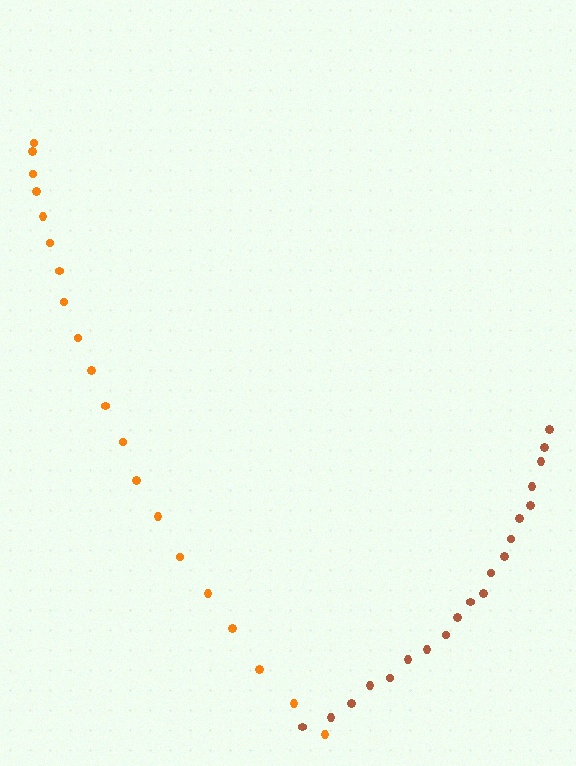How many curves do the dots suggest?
There are 2 distinct paths.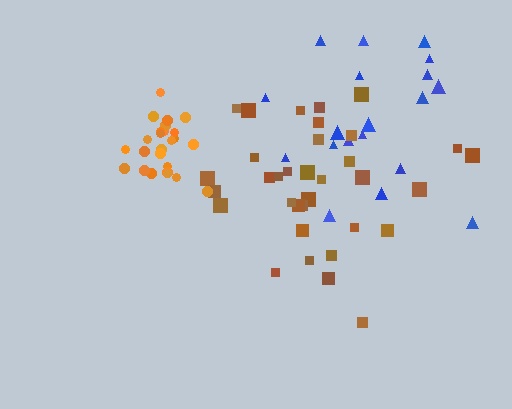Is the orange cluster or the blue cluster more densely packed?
Orange.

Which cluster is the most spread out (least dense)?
Blue.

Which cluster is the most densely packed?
Orange.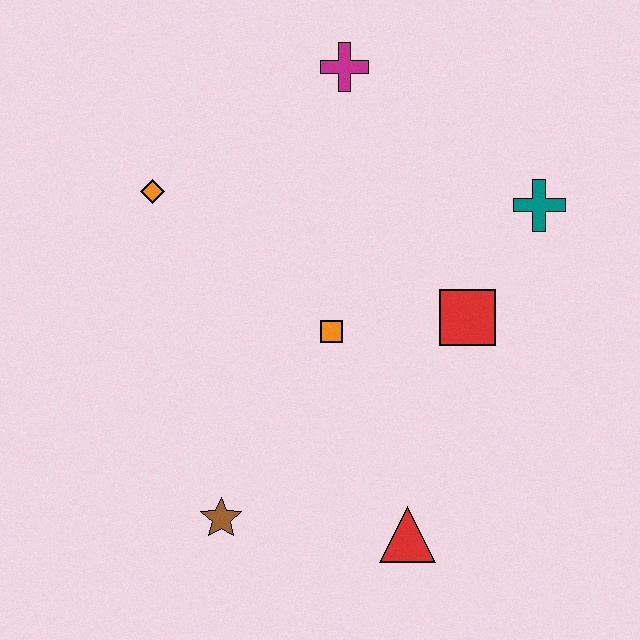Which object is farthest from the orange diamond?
The red triangle is farthest from the orange diamond.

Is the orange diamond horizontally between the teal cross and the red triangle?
No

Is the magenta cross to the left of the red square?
Yes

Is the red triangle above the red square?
No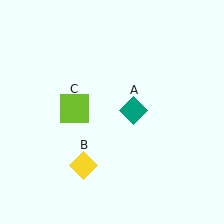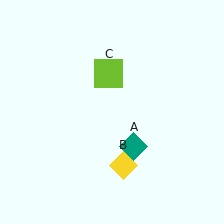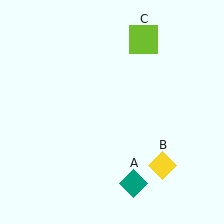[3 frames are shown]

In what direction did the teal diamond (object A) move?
The teal diamond (object A) moved down.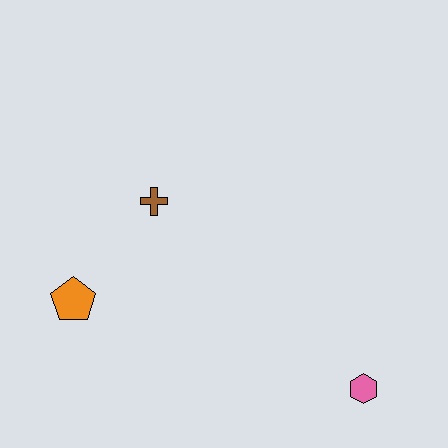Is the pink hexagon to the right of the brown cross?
Yes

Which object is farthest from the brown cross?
The pink hexagon is farthest from the brown cross.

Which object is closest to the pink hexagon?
The brown cross is closest to the pink hexagon.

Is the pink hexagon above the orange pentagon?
No